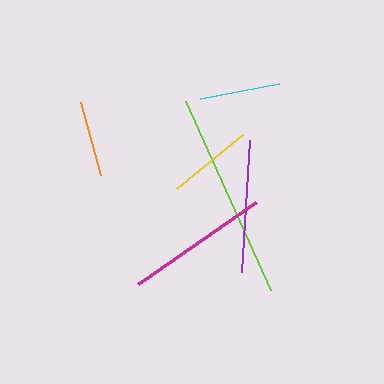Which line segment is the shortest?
The orange line is the shortest at approximately 76 pixels.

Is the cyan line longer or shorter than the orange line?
The cyan line is longer than the orange line.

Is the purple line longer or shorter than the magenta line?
The magenta line is longer than the purple line.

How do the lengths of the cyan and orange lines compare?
The cyan and orange lines are approximately the same length.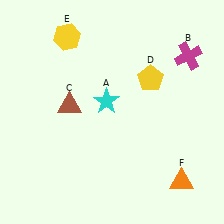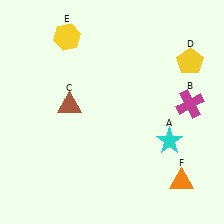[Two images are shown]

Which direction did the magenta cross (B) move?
The magenta cross (B) moved down.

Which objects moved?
The objects that moved are: the cyan star (A), the magenta cross (B), the yellow pentagon (D).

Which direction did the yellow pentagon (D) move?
The yellow pentagon (D) moved right.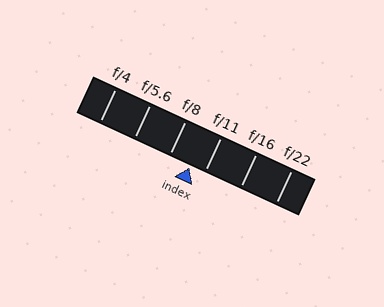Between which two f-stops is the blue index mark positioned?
The index mark is between f/8 and f/11.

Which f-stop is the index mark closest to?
The index mark is closest to f/11.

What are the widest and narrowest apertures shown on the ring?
The widest aperture shown is f/4 and the narrowest is f/22.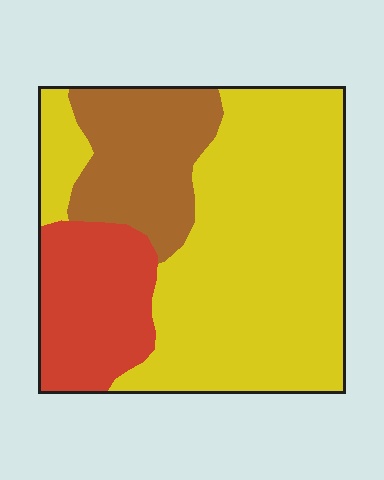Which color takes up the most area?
Yellow, at roughly 60%.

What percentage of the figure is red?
Red covers about 20% of the figure.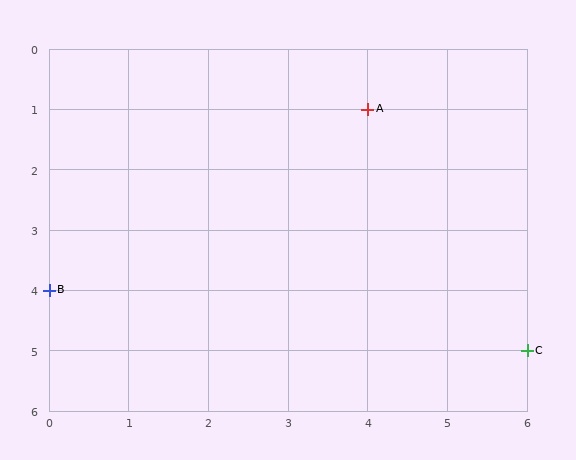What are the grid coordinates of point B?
Point B is at grid coordinates (0, 4).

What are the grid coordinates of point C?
Point C is at grid coordinates (6, 5).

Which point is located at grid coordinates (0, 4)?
Point B is at (0, 4).